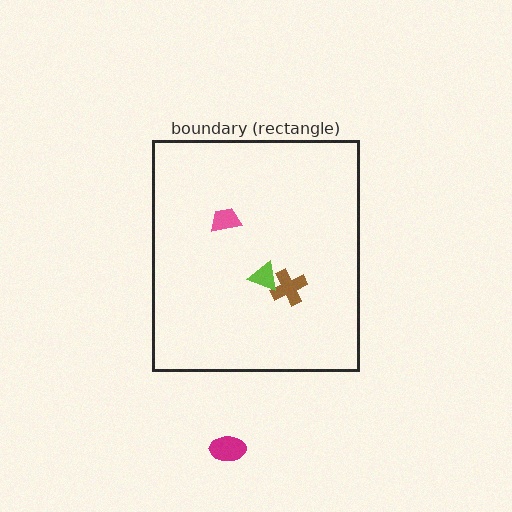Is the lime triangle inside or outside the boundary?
Inside.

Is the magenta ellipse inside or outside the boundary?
Outside.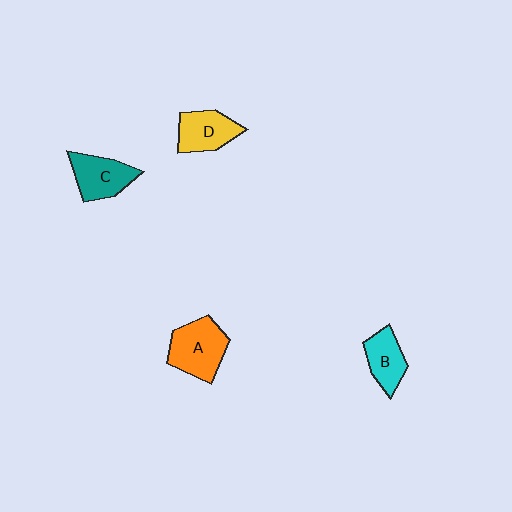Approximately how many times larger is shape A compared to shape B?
Approximately 1.5 times.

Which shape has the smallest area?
Shape B (cyan).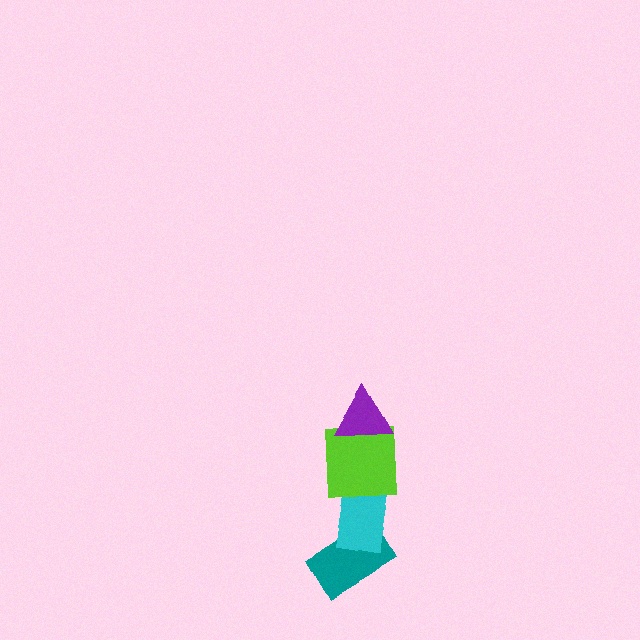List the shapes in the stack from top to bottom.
From top to bottom: the purple triangle, the lime square, the cyan rectangle, the teal rectangle.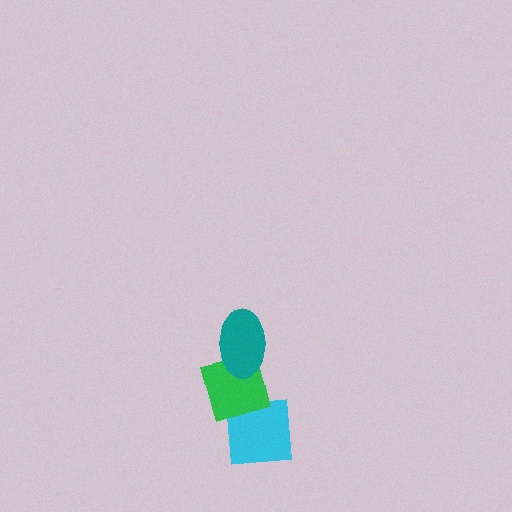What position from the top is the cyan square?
The cyan square is 3rd from the top.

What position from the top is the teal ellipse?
The teal ellipse is 1st from the top.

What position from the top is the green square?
The green square is 2nd from the top.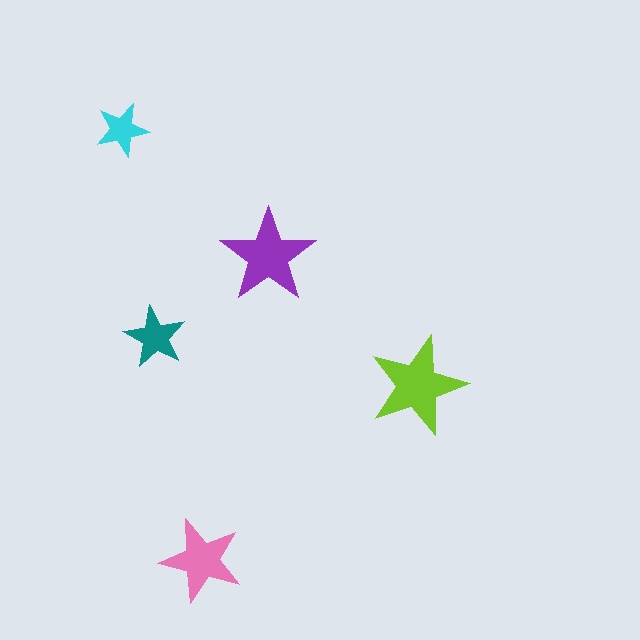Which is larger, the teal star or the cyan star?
The teal one.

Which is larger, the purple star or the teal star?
The purple one.